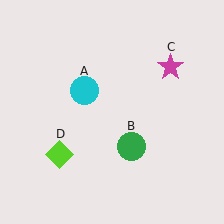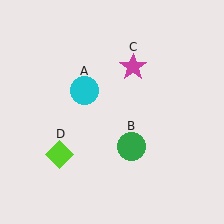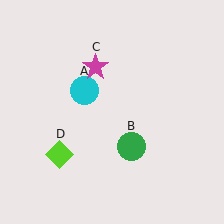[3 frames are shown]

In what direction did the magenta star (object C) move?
The magenta star (object C) moved left.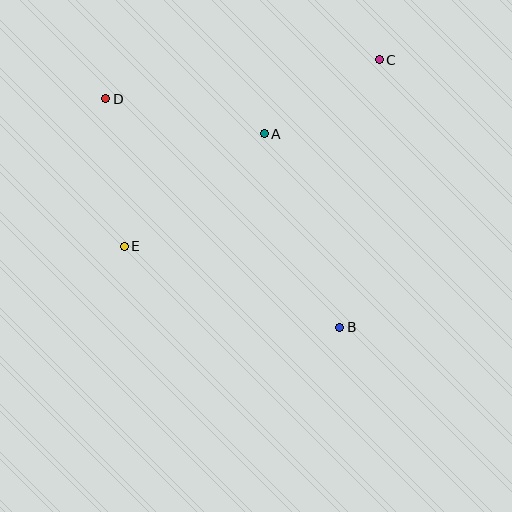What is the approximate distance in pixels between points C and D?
The distance between C and D is approximately 276 pixels.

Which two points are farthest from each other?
Points B and D are farthest from each other.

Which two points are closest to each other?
Points A and C are closest to each other.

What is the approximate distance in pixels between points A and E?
The distance between A and E is approximately 180 pixels.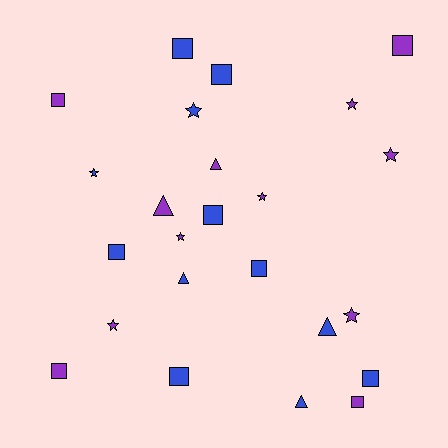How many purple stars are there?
There are 6 purple stars.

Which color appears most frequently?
Blue, with 12 objects.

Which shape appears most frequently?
Square, with 11 objects.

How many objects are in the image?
There are 24 objects.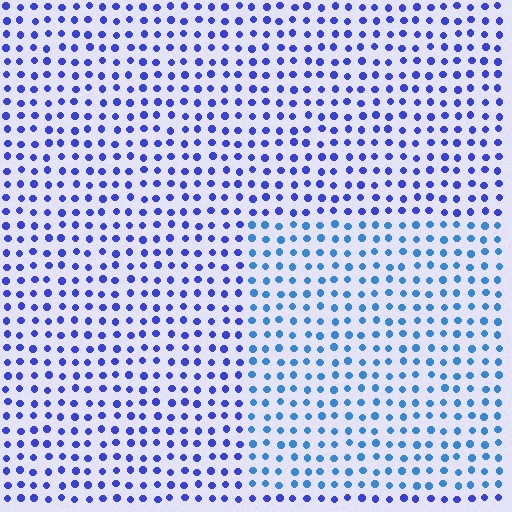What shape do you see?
I see a rectangle.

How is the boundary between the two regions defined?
The boundary is defined purely by a slight shift in hue (about 29 degrees). Spacing, size, and orientation are identical on both sides.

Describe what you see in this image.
The image is filled with small blue elements in a uniform arrangement. A rectangle-shaped region is visible where the elements are tinted to a slightly different hue, forming a subtle color boundary.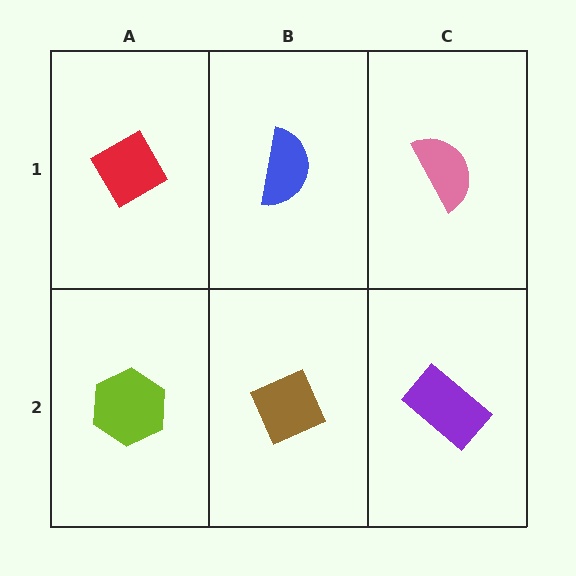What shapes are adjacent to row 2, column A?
A red diamond (row 1, column A), a brown diamond (row 2, column B).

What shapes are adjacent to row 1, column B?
A brown diamond (row 2, column B), a red diamond (row 1, column A), a pink semicircle (row 1, column C).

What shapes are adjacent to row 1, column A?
A lime hexagon (row 2, column A), a blue semicircle (row 1, column B).